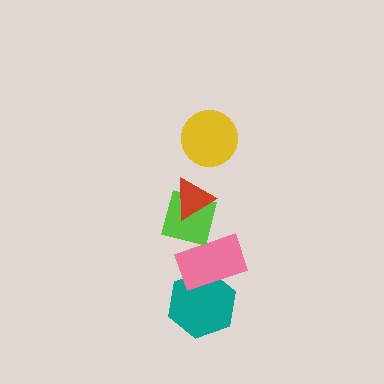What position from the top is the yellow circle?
The yellow circle is 1st from the top.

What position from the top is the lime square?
The lime square is 3rd from the top.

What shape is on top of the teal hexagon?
The pink rectangle is on top of the teal hexagon.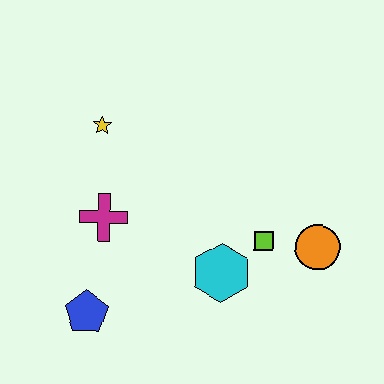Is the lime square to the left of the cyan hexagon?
No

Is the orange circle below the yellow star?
Yes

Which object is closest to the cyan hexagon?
The lime square is closest to the cyan hexagon.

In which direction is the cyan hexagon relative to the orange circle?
The cyan hexagon is to the left of the orange circle.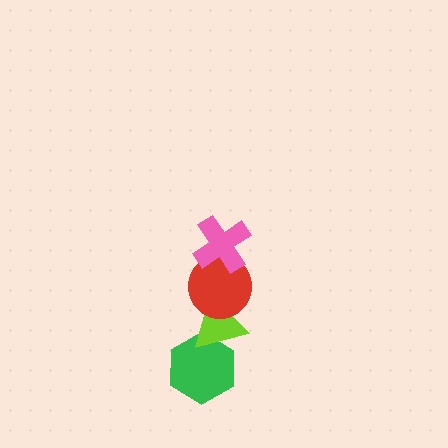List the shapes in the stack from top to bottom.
From top to bottom: the pink cross, the red circle, the lime triangle, the green hexagon.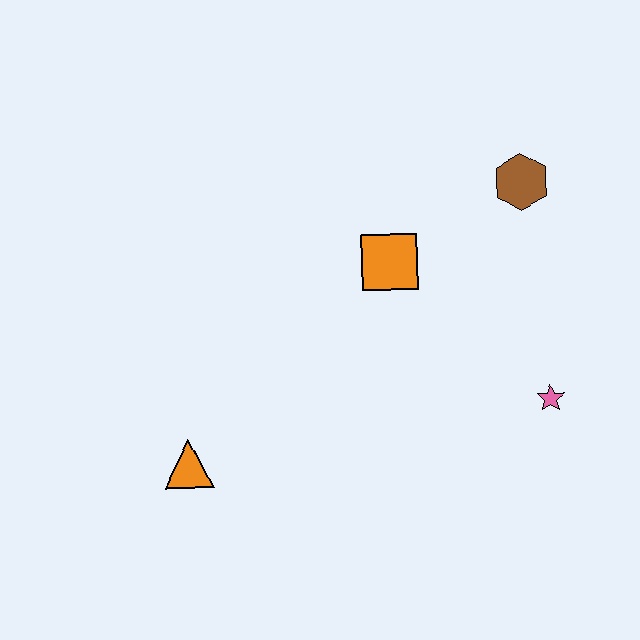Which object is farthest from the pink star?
The orange triangle is farthest from the pink star.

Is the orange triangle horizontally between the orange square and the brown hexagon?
No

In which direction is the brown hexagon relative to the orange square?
The brown hexagon is to the right of the orange square.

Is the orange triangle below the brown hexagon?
Yes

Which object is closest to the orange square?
The brown hexagon is closest to the orange square.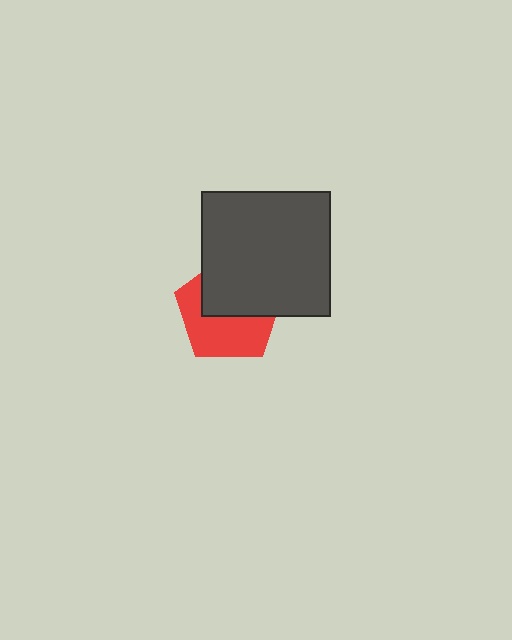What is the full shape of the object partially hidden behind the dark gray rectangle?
The partially hidden object is a red pentagon.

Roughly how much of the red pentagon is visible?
About half of it is visible (roughly 51%).